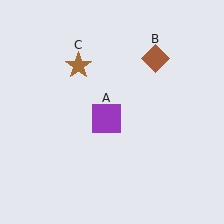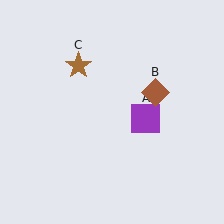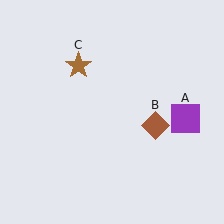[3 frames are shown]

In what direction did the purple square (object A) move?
The purple square (object A) moved right.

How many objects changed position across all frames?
2 objects changed position: purple square (object A), brown diamond (object B).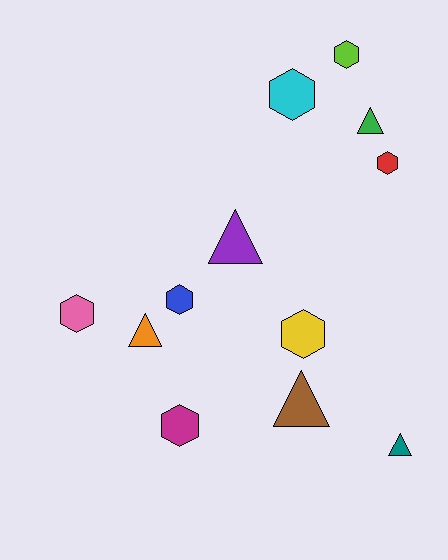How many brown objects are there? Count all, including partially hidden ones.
There is 1 brown object.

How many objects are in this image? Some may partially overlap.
There are 12 objects.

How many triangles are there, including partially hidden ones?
There are 5 triangles.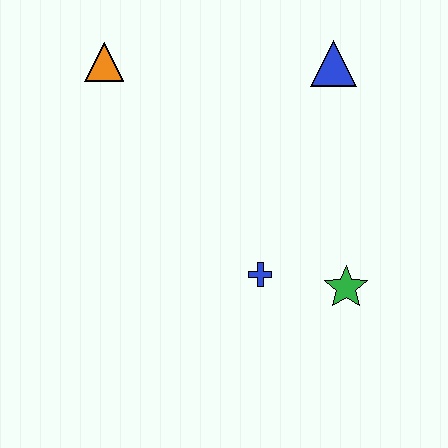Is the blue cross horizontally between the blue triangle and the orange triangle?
Yes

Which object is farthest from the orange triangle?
The green star is farthest from the orange triangle.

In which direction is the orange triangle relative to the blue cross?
The orange triangle is above the blue cross.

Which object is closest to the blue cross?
The green star is closest to the blue cross.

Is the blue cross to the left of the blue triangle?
Yes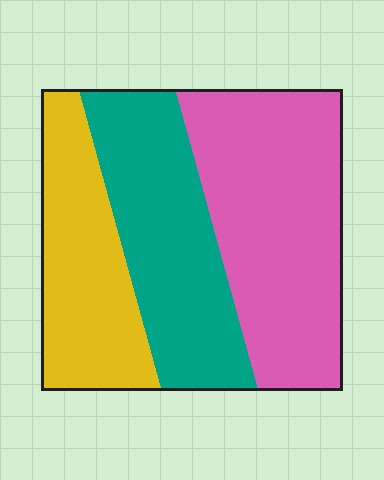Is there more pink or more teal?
Pink.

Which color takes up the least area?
Yellow, at roughly 25%.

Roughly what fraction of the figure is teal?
Teal takes up about one third (1/3) of the figure.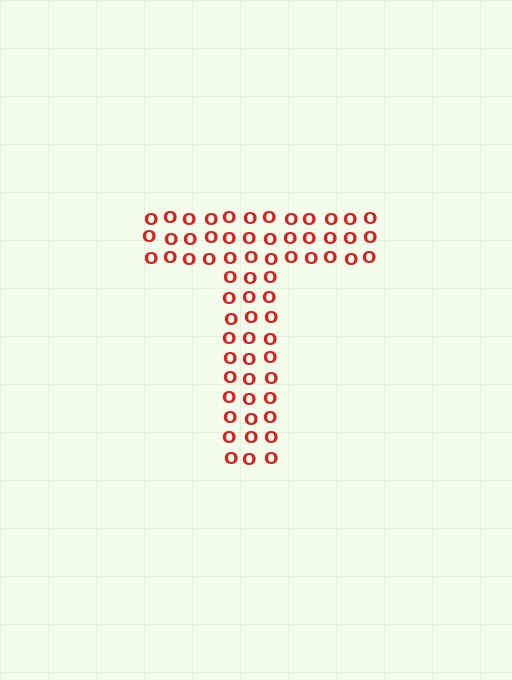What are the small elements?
The small elements are letter O's.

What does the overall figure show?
The overall figure shows the letter T.